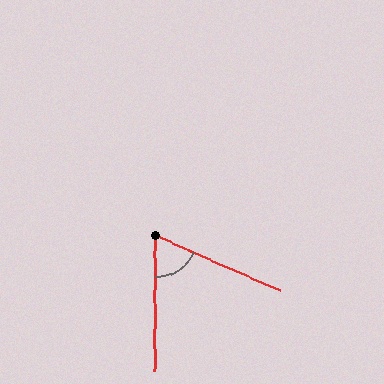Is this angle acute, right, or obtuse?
It is acute.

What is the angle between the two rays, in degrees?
Approximately 66 degrees.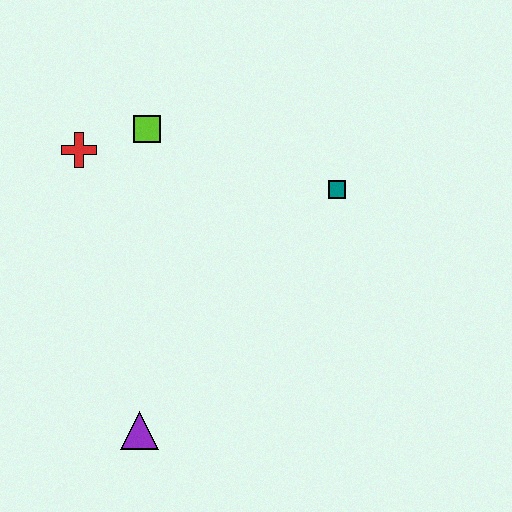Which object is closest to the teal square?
The lime square is closest to the teal square.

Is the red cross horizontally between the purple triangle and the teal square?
No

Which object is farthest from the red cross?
The purple triangle is farthest from the red cross.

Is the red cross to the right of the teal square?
No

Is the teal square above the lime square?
No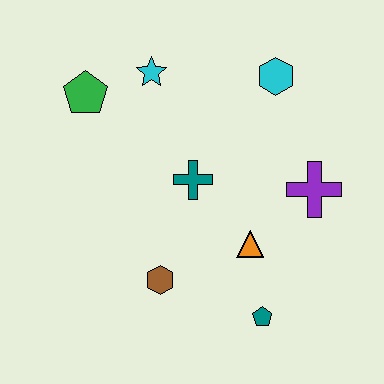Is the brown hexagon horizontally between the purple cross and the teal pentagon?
No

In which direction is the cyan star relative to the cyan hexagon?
The cyan star is to the left of the cyan hexagon.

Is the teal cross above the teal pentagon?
Yes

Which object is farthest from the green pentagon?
The teal pentagon is farthest from the green pentagon.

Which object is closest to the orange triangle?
The teal pentagon is closest to the orange triangle.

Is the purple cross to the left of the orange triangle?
No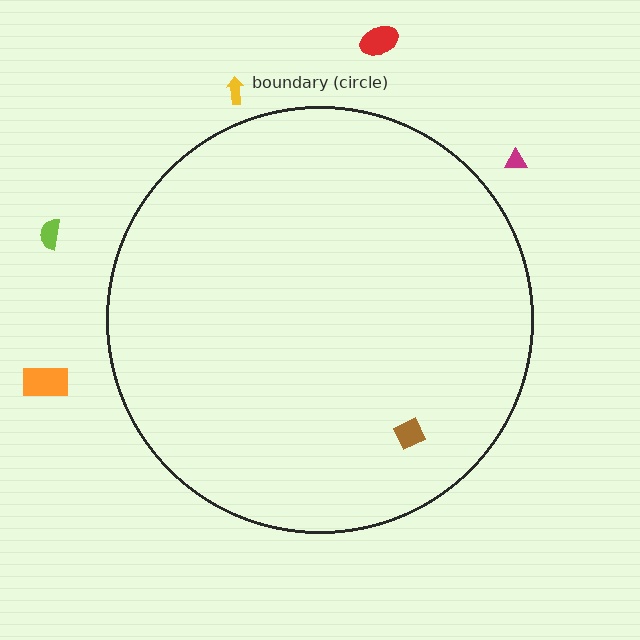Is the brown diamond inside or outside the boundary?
Inside.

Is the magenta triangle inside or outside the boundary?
Outside.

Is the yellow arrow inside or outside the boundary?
Outside.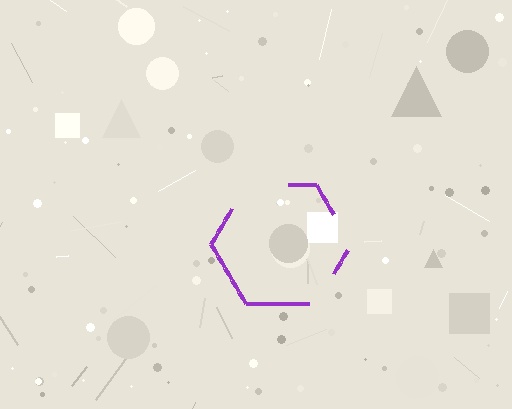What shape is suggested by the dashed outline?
The dashed outline suggests a hexagon.